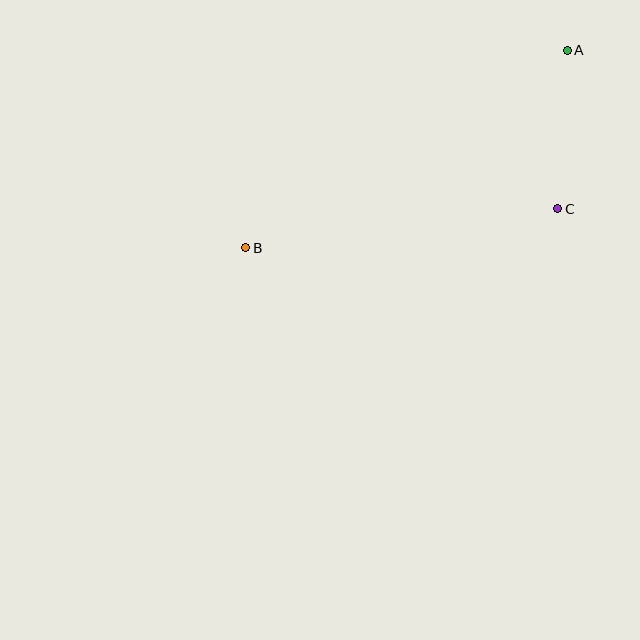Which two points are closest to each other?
Points A and C are closest to each other.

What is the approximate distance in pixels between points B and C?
The distance between B and C is approximately 314 pixels.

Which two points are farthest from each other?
Points A and B are farthest from each other.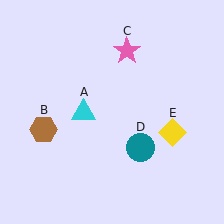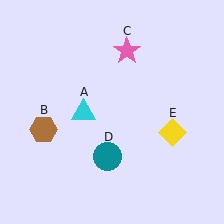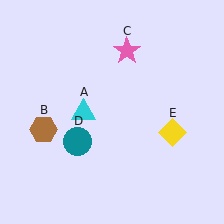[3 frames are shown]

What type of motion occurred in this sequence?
The teal circle (object D) rotated clockwise around the center of the scene.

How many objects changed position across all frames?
1 object changed position: teal circle (object D).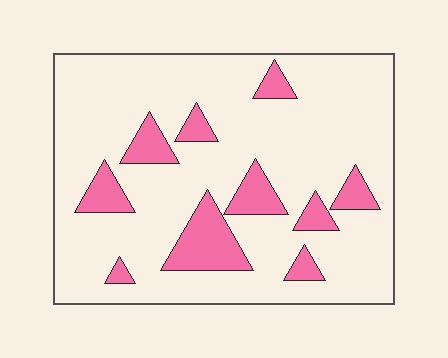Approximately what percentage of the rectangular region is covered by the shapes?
Approximately 15%.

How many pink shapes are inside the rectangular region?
10.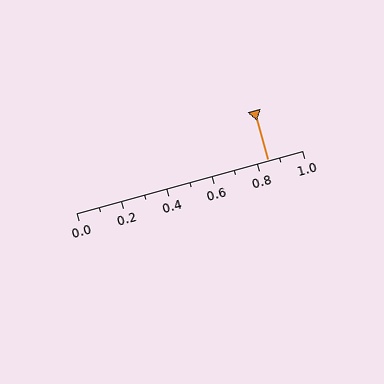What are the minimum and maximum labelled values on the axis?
The axis runs from 0.0 to 1.0.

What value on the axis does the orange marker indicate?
The marker indicates approximately 0.85.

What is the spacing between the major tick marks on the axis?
The major ticks are spaced 0.2 apart.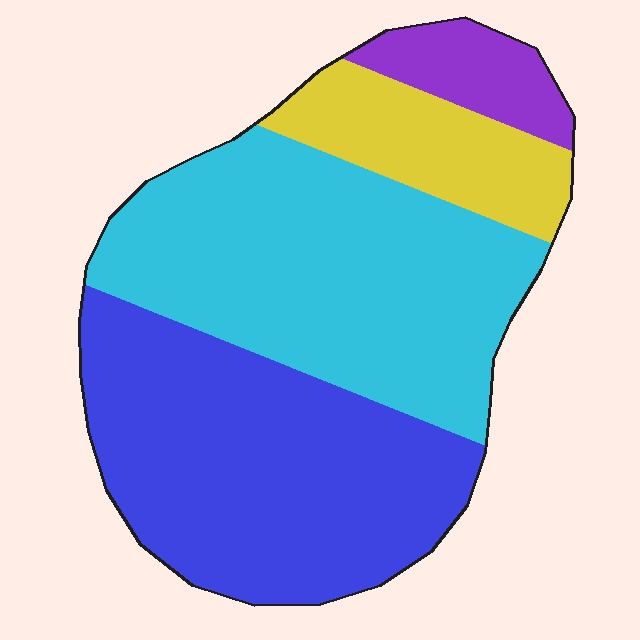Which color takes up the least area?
Purple, at roughly 5%.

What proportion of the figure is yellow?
Yellow covers roughly 15% of the figure.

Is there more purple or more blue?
Blue.